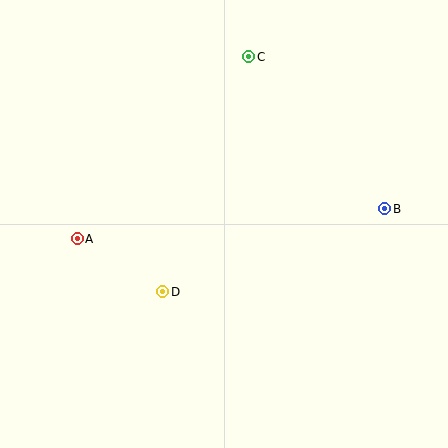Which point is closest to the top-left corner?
Point A is closest to the top-left corner.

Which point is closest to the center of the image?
Point D at (163, 292) is closest to the center.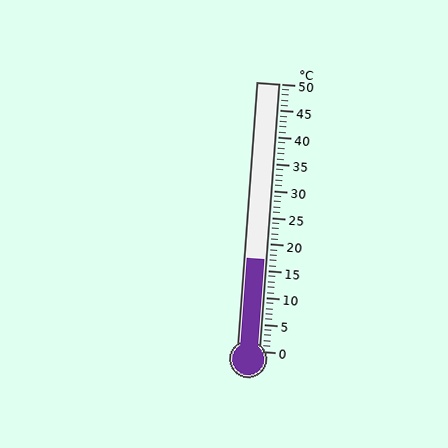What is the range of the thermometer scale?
The thermometer scale ranges from 0°C to 50°C.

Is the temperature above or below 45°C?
The temperature is below 45°C.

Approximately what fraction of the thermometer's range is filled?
The thermometer is filled to approximately 35% of its range.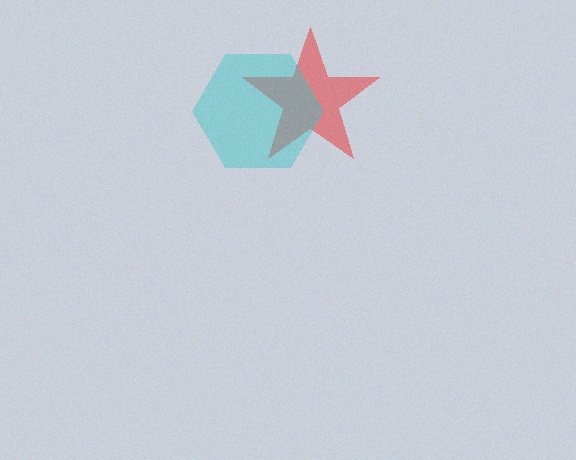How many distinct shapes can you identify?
There are 2 distinct shapes: a red star, a cyan hexagon.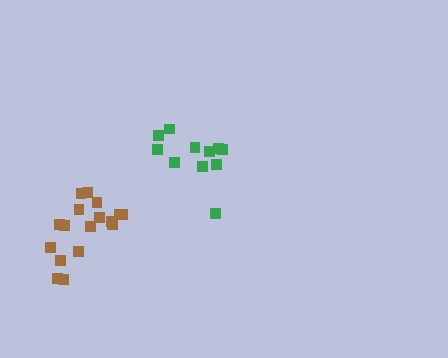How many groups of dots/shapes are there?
There are 2 groups.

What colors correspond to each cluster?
The clusters are colored: green, brown.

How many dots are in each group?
Group 1: 11 dots, Group 2: 17 dots (28 total).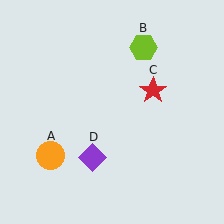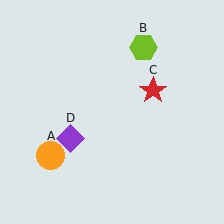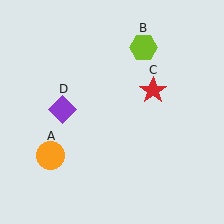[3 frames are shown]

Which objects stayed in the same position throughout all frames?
Orange circle (object A) and lime hexagon (object B) and red star (object C) remained stationary.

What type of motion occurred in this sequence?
The purple diamond (object D) rotated clockwise around the center of the scene.